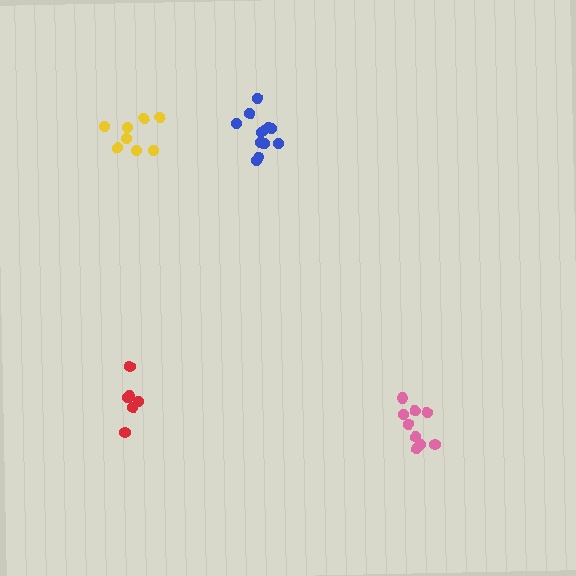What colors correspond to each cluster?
The clusters are colored: pink, yellow, blue, red.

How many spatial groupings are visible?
There are 4 spatial groupings.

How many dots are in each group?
Group 1: 9 dots, Group 2: 8 dots, Group 3: 12 dots, Group 4: 6 dots (35 total).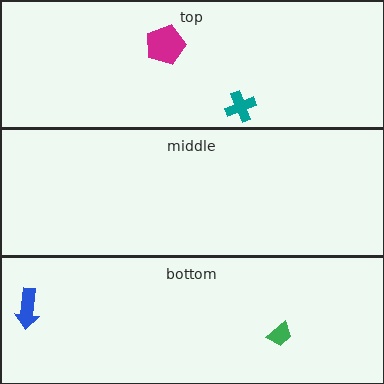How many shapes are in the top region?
2.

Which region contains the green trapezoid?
The bottom region.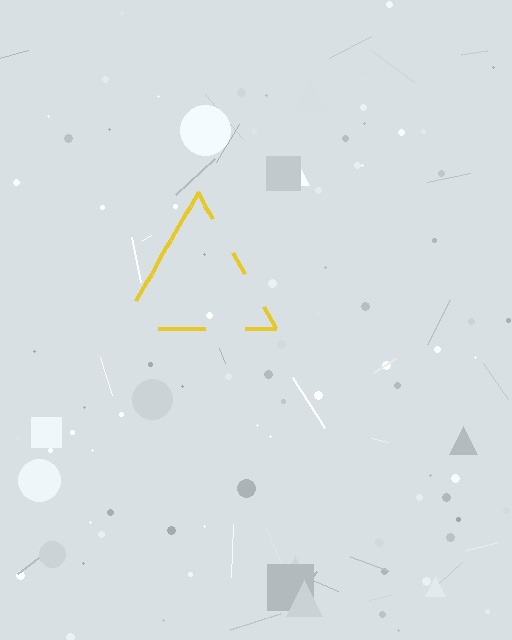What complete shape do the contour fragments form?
The contour fragments form a triangle.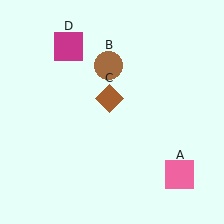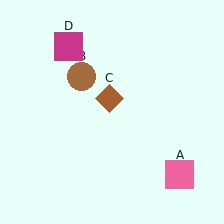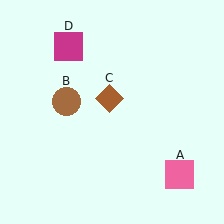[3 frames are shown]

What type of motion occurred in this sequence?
The brown circle (object B) rotated counterclockwise around the center of the scene.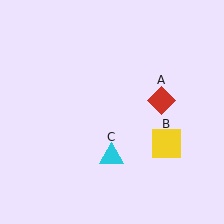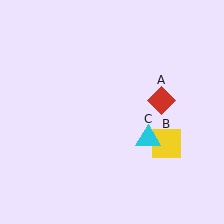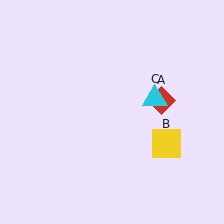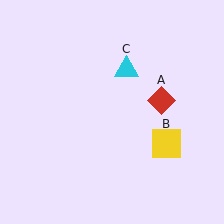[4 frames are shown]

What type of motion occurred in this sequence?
The cyan triangle (object C) rotated counterclockwise around the center of the scene.